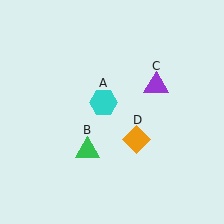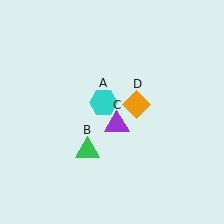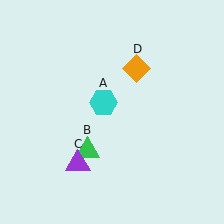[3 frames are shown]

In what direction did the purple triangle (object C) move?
The purple triangle (object C) moved down and to the left.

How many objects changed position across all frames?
2 objects changed position: purple triangle (object C), orange diamond (object D).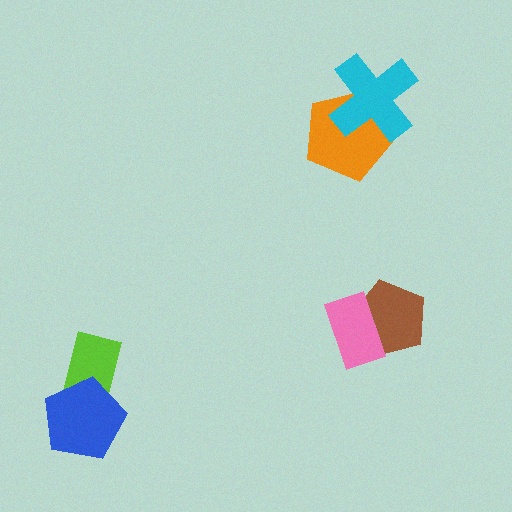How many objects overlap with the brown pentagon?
1 object overlaps with the brown pentagon.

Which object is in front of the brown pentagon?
The pink rectangle is in front of the brown pentagon.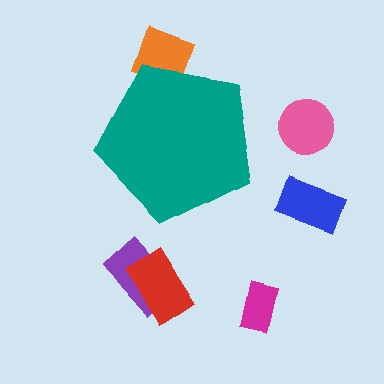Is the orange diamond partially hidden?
Yes, the orange diamond is partially hidden behind the teal pentagon.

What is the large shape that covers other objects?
A teal pentagon.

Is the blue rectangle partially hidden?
No, the blue rectangle is fully visible.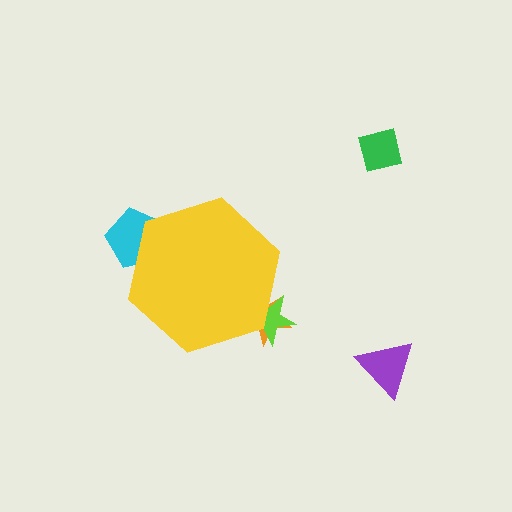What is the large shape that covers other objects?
A yellow hexagon.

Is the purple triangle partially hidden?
No, the purple triangle is fully visible.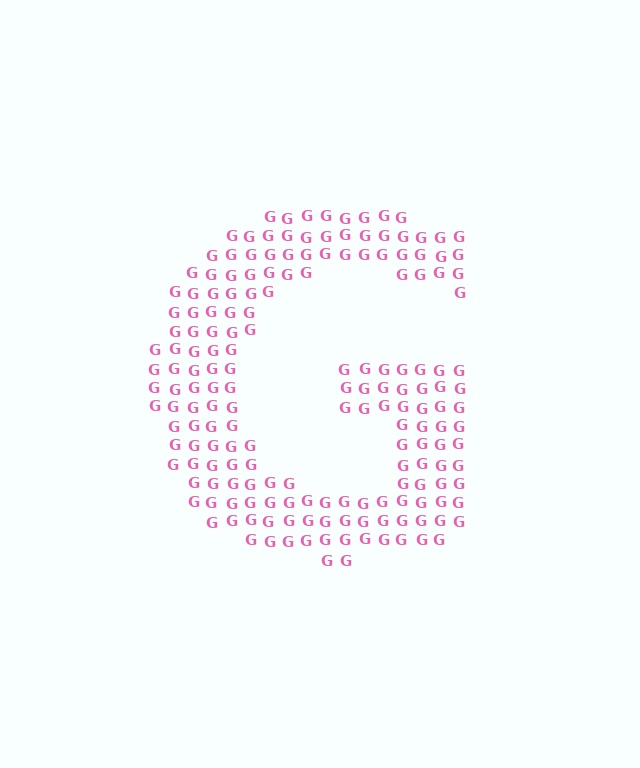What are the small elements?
The small elements are letter G's.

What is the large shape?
The large shape is the letter G.